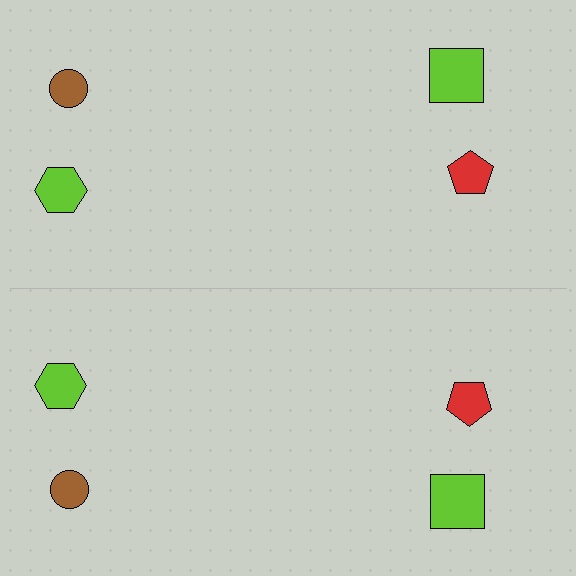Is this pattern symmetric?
Yes, this pattern has bilateral (reflection) symmetry.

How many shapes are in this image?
There are 8 shapes in this image.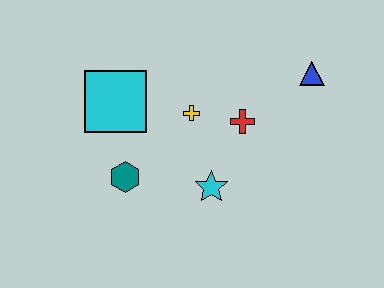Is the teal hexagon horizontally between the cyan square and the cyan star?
Yes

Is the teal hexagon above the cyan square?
No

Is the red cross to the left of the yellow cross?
No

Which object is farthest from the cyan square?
The blue triangle is farthest from the cyan square.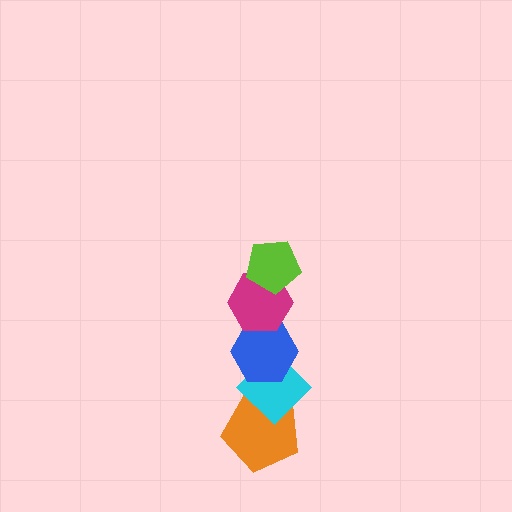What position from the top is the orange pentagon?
The orange pentagon is 5th from the top.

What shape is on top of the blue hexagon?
The magenta hexagon is on top of the blue hexagon.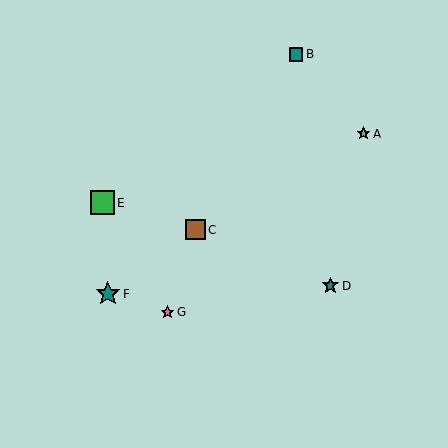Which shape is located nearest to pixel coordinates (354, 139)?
The lime star (labeled A) at (363, 134) is nearest to that location.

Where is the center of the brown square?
The center of the brown square is at (195, 230).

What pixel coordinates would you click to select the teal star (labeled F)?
Click at (108, 294) to select the teal star F.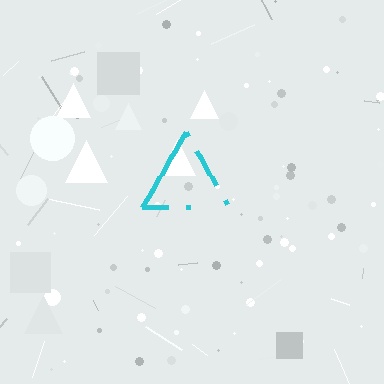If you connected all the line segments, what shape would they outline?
They would outline a triangle.